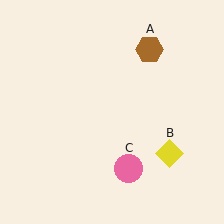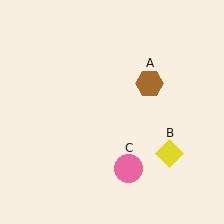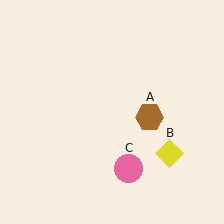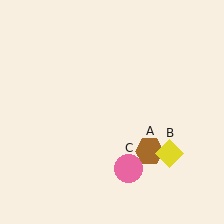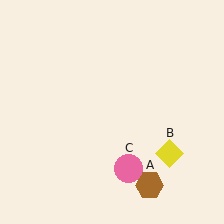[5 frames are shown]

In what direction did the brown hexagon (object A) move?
The brown hexagon (object A) moved down.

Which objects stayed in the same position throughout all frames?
Yellow diamond (object B) and pink circle (object C) remained stationary.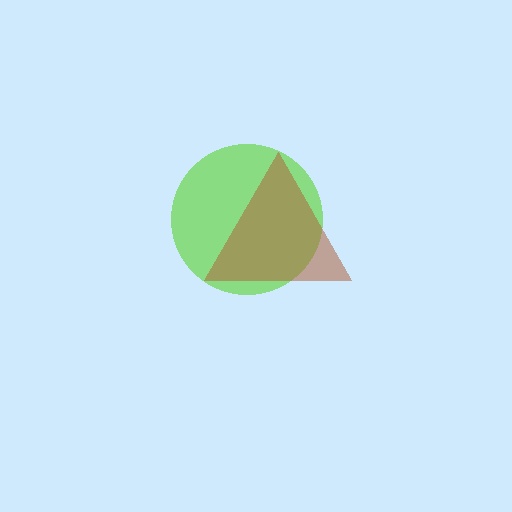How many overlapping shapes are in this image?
There are 2 overlapping shapes in the image.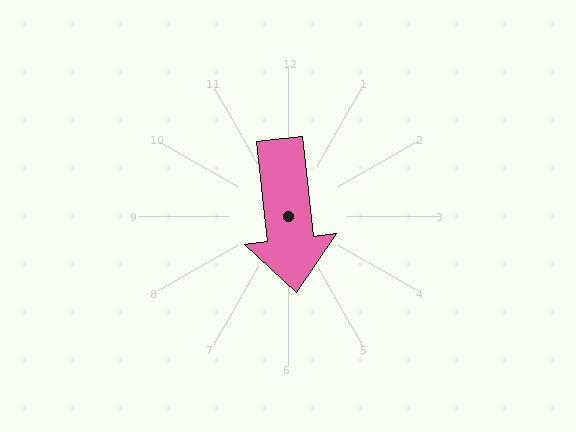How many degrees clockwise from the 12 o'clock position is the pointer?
Approximately 174 degrees.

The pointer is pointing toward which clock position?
Roughly 6 o'clock.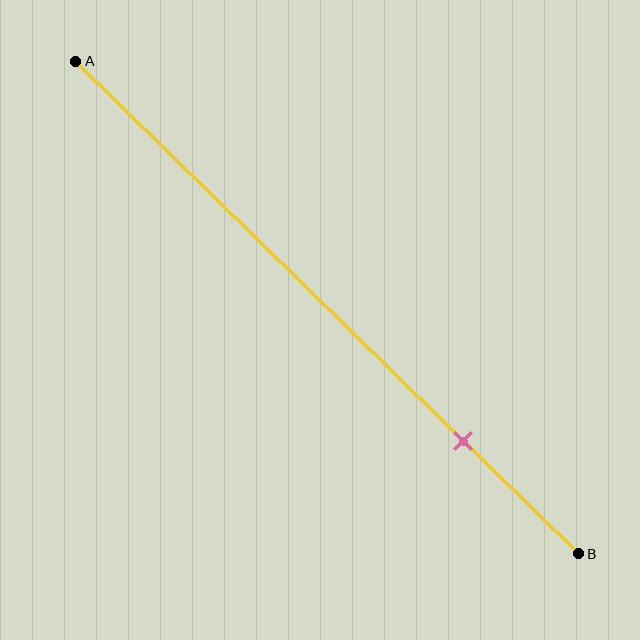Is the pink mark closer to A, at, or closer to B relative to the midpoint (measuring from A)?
The pink mark is closer to point B than the midpoint of segment AB.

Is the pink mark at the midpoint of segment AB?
No, the mark is at about 75% from A, not at the 50% midpoint.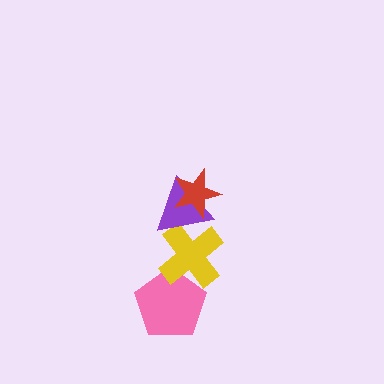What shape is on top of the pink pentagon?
The yellow cross is on top of the pink pentagon.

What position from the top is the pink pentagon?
The pink pentagon is 4th from the top.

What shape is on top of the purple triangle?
The red star is on top of the purple triangle.